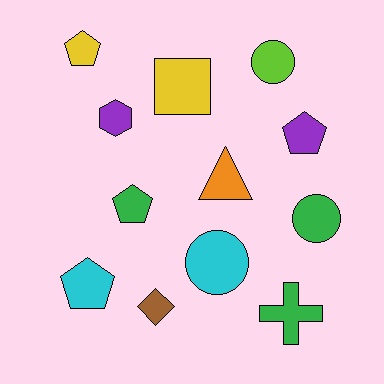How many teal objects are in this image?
There are no teal objects.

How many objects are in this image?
There are 12 objects.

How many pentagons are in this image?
There are 4 pentagons.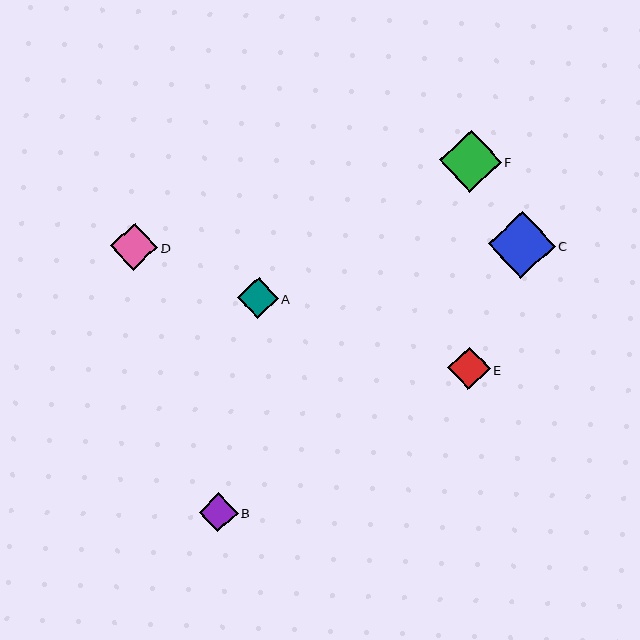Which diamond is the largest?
Diamond C is the largest with a size of approximately 67 pixels.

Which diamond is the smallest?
Diamond B is the smallest with a size of approximately 39 pixels.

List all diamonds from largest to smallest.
From largest to smallest: C, F, D, E, A, B.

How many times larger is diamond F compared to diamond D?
Diamond F is approximately 1.3 times the size of diamond D.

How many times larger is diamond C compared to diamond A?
Diamond C is approximately 1.7 times the size of diamond A.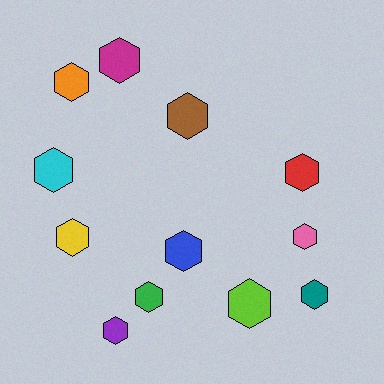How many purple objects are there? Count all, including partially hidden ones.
There is 1 purple object.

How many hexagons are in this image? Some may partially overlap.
There are 12 hexagons.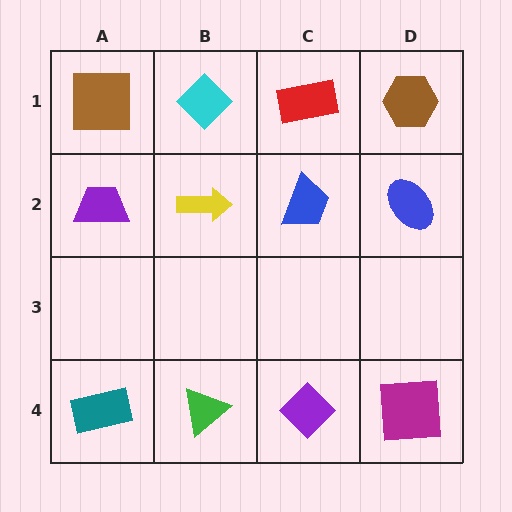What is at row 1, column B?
A cyan diamond.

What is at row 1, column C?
A red rectangle.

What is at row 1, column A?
A brown square.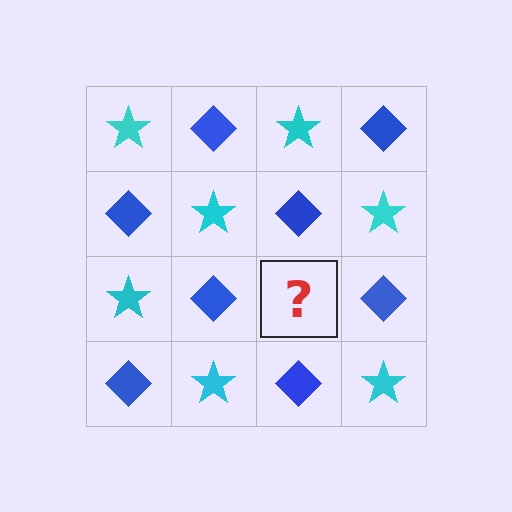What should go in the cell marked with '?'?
The missing cell should contain a cyan star.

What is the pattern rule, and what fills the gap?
The rule is that it alternates cyan star and blue diamond in a checkerboard pattern. The gap should be filled with a cyan star.